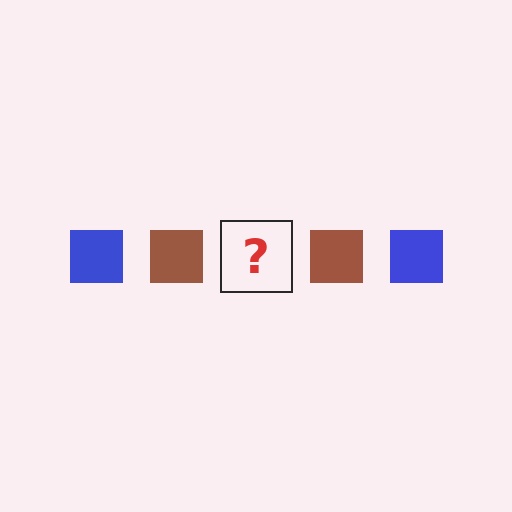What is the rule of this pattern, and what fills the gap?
The rule is that the pattern cycles through blue, brown squares. The gap should be filled with a blue square.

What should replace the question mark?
The question mark should be replaced with a blue square.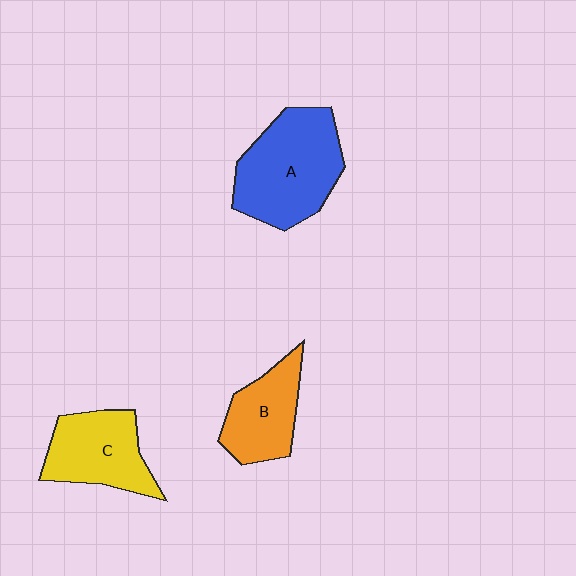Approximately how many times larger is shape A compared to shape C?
Approximately 1.4 times.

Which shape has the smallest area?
Shape B (orange).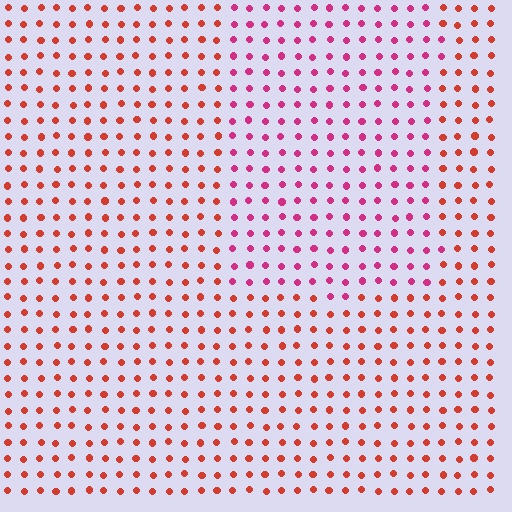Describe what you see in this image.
The image is filled with small red elements in a uniform arrangement. A rectangle-shaped region is visible where the elements are tinted to a slightly different hue, forming a subtle color boundary.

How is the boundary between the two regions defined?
The boundary is defined purely by a slight shift in hue (about 37 degrees). Spacing, size, and orientation are identical on both sides.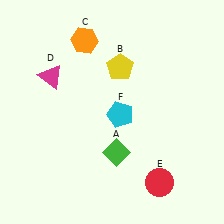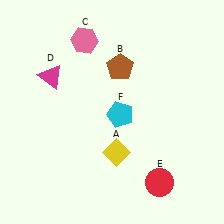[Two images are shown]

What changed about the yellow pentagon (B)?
In Image 1, B is yellow. In Image 2, it changed to brown.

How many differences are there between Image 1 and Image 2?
There are 3 differences between the two images.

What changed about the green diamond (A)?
In Image 1, A is green. In Image 2, it changed to yellow.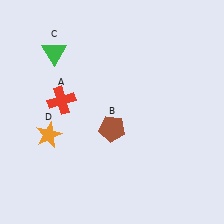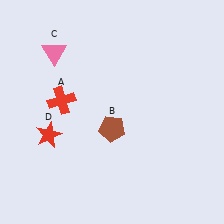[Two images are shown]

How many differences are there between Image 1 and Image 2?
There are 2 differences between the two images.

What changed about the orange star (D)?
In Image 1, D is orange. In Image 2, it changed to red.